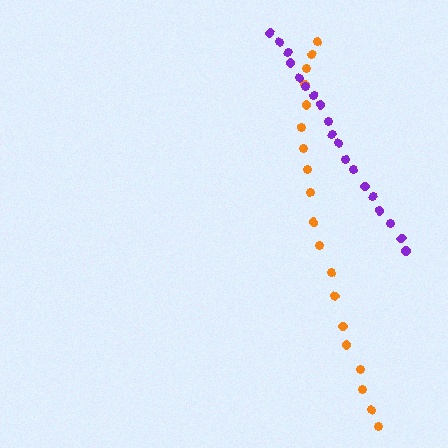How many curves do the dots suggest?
There are 2 distinct paths.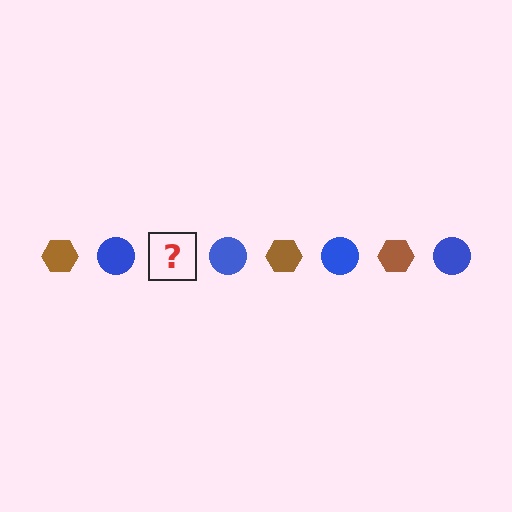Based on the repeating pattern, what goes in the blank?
The blank should be a brown hexagon.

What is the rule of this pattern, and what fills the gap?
The rule is that the pattern alternates between brown hexagon and blue circle. The gap should be filled with a brown hexagon.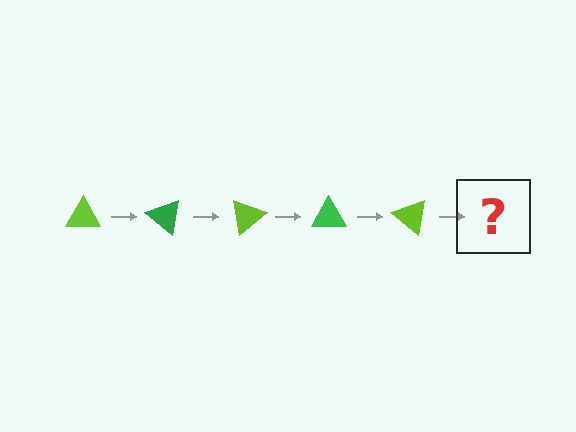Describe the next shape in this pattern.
It should be a green triangle, rotated 200 degrees from the start.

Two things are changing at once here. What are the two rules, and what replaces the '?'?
The two rules are that it rotates 40 degrees each step and the color cycles through lime and green. The '?' should be a green triangle, rotated 200 degrees from the start.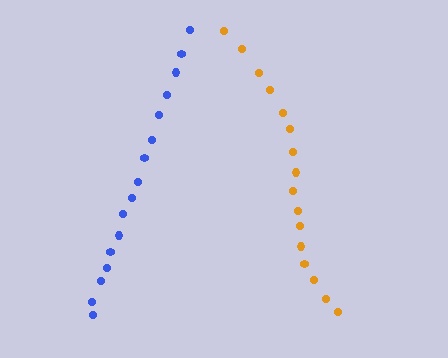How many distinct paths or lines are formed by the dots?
There are 2 distinct paths.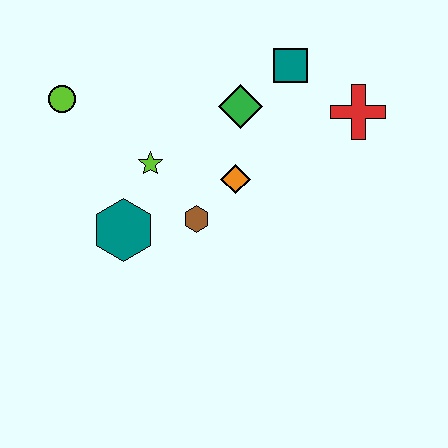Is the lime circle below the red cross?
No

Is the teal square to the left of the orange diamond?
No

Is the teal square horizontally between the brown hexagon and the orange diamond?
No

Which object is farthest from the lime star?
The red cross is farthest from the lime star.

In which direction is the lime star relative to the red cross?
The lime star is to the left of the red cross.